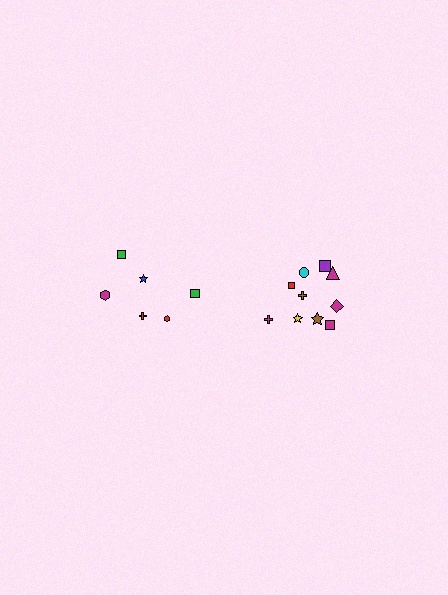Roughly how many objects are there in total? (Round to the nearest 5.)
Roughly 15 objects in total.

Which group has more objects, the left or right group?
The right group.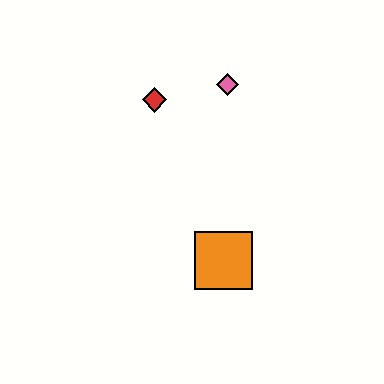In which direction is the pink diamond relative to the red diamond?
The pink diamond is to the right of the red diamond.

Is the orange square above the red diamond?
No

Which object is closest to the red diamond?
The pink diamond is closest to the red diamond.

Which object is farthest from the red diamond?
The orange square is farthest from the red diamond.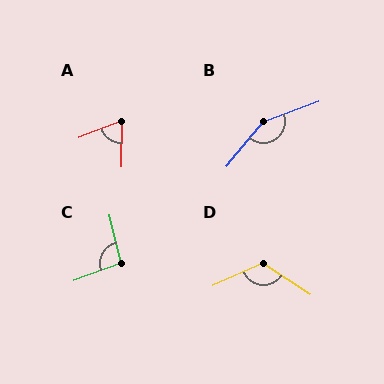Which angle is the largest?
B, at approximately 149 degrees.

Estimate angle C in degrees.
Approximately 97 degrees.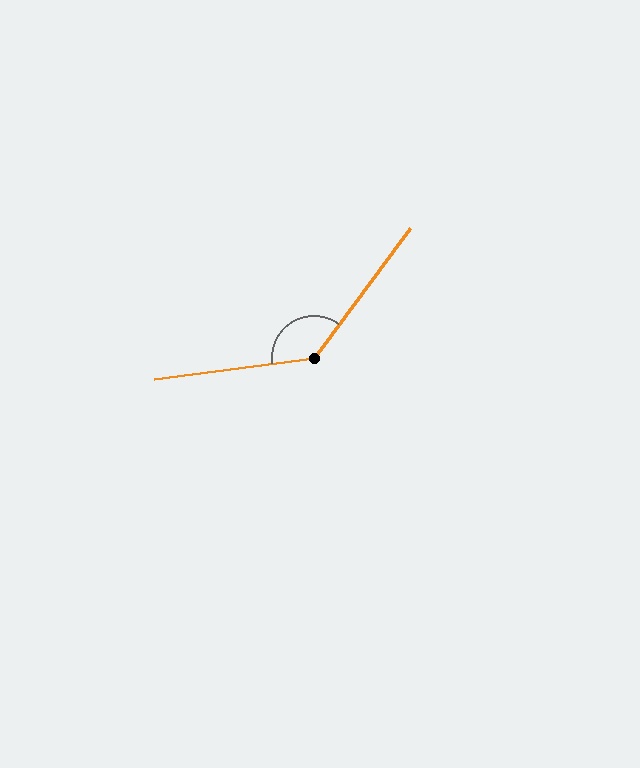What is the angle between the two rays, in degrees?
Approximately 134 degrees.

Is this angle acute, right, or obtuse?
It is obtuse.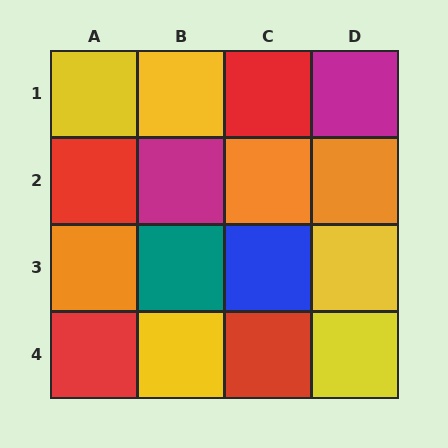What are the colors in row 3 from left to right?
Orange, teal, blue, yellow.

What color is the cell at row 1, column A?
Yellow.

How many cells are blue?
1 cell is blue.